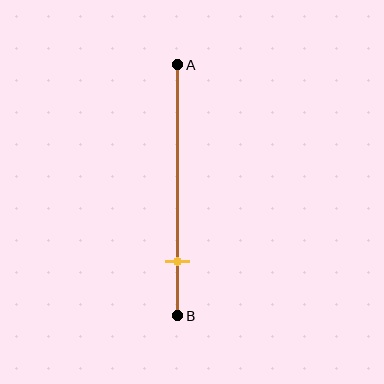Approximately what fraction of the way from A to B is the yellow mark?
The yellow mark is approximately 80% of the way from A to B.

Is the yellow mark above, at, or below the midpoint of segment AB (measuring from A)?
The yellow mark is below the midpoint of segment AB.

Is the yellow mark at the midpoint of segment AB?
No, the mark is at about 80% from A, not at the 50% midpoint.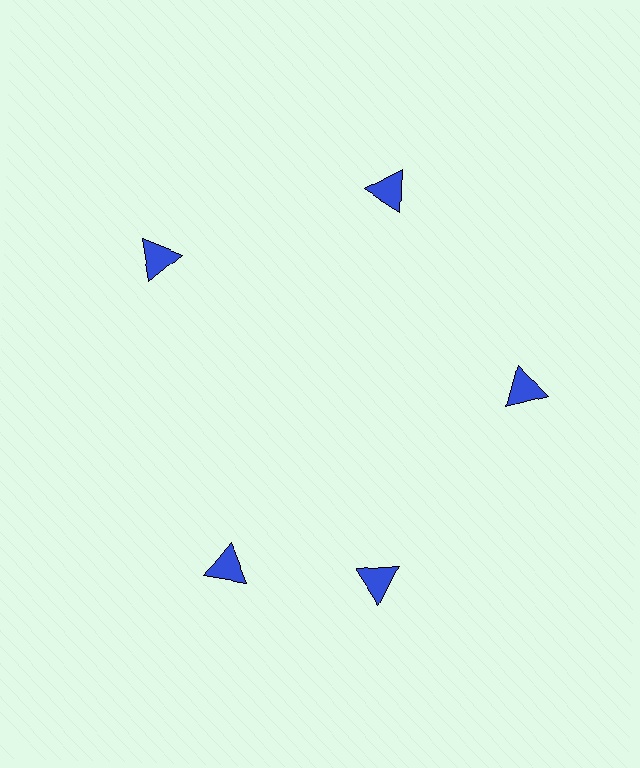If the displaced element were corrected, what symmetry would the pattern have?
It would have 5-fold rotational symmetry — the pattern would map onto itself every 72 degrees.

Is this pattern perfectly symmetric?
No. The 5 blue triangles are arranged in a ring, but one element near the 8 o'clock position is rotated out of alignment along the ring, breaking the 5-fold rotational symmetry.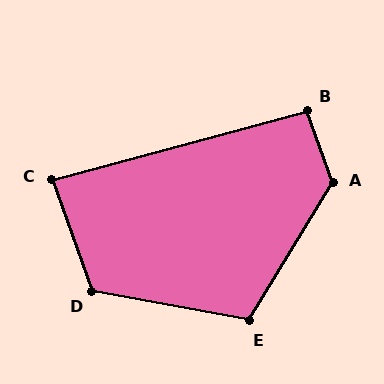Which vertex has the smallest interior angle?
C, at approximately 85 degrees.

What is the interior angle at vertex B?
Approximately 95 degrees (approximately right).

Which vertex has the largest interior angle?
A, at approximately 129 degrees.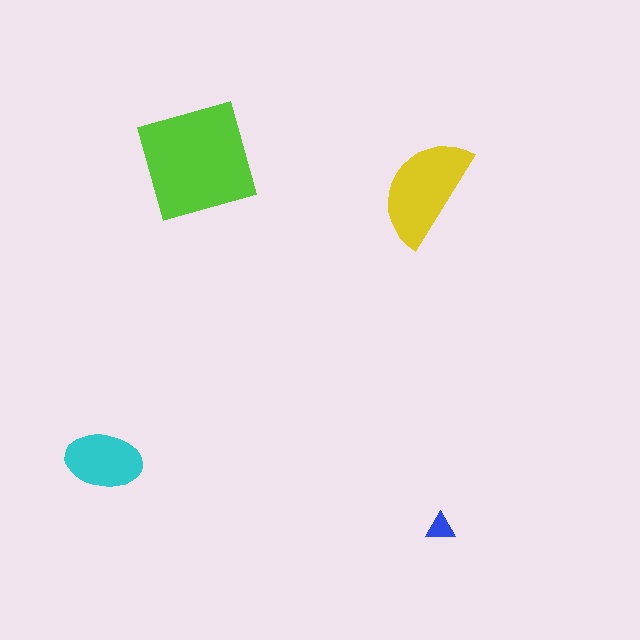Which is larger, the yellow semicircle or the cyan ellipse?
The yellow semicircle.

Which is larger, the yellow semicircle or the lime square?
The lime square.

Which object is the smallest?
The blue triangle.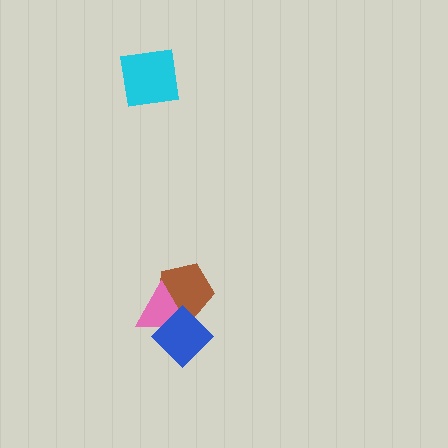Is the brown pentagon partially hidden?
Yes, it is partially covered by another shape.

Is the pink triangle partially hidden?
Yes, it is partially covered by another shape.